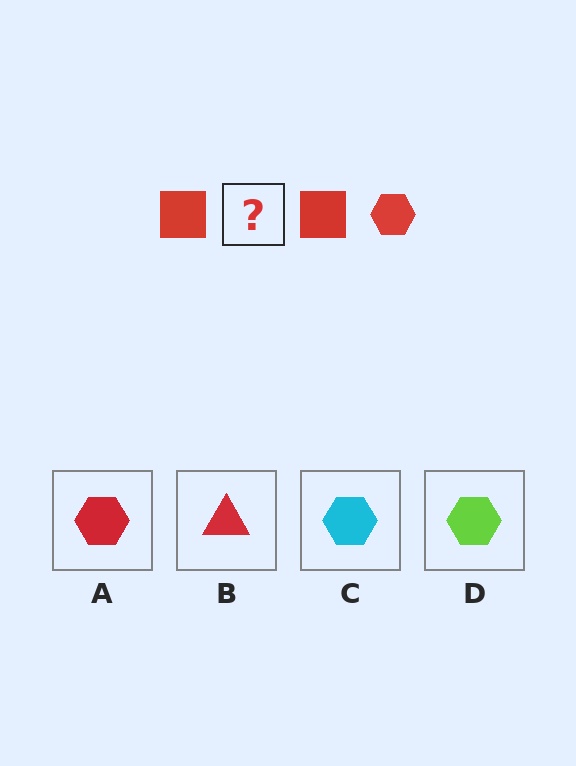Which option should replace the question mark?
Option A.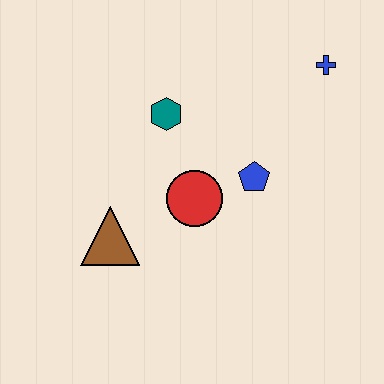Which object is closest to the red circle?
The blue pentagon is closest to the red circle.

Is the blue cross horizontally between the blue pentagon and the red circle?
No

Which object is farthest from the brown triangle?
The blue cross is farthest from the brown triangle.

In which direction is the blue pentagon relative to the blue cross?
The blue pentagon is below the blue cross.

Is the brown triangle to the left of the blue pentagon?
Yes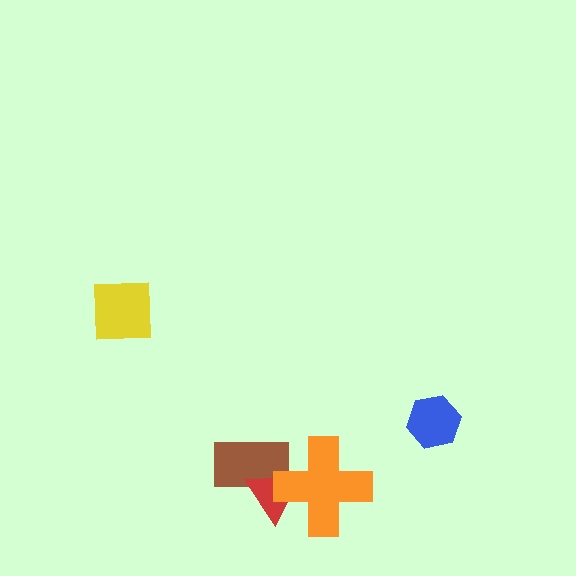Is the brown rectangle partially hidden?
Yes, it is partially covered by another shape.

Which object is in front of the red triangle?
The orange cross is in front of the red triangle.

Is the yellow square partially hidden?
No, no other shape covers it.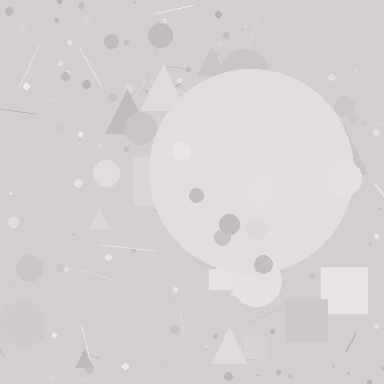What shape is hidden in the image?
A circle is hidden in the image.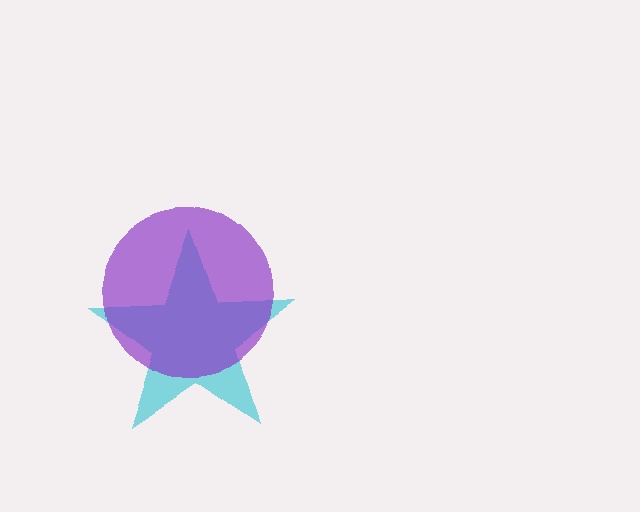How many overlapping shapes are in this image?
There are 2 overlapping shapes in the image.